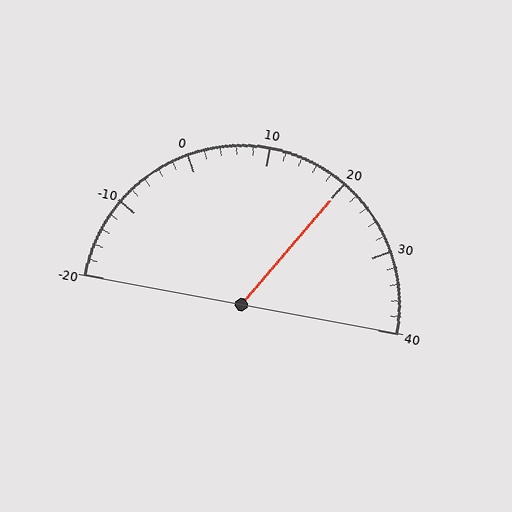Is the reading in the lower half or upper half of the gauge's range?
The reading is in the upper half of the range (-20 to 40).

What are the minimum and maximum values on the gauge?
The gauge ranges from -20 to 40.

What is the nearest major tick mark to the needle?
The nearest major tick mark is 20.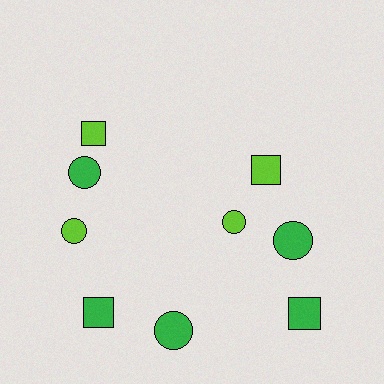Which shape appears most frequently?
Circle, with 5 objects.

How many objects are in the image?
There are 9 objects.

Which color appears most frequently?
Green, with 5 objects.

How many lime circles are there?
There are 2 lime circles.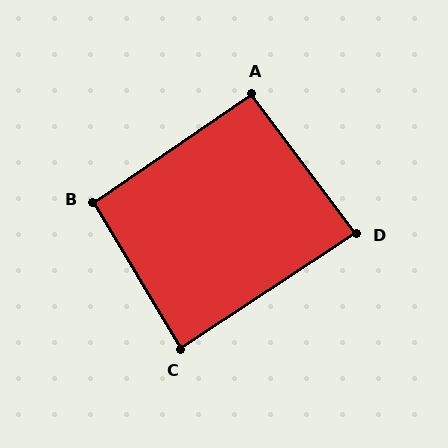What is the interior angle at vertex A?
Approximately 92 degrees (approximately right).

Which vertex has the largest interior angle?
B, at approximately 94 degrees.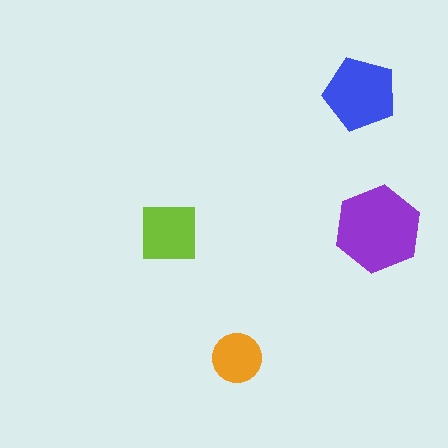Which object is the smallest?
The orange circle.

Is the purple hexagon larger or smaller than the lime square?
Larger.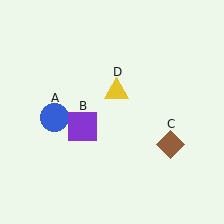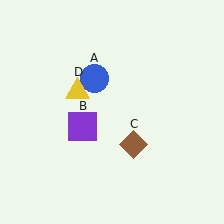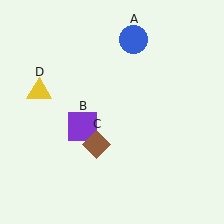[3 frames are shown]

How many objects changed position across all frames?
3 objects changed position: blue circle (object A), brown diamond (object C), yellow triangle (object D).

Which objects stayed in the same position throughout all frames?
Purple square (object B) remained stationary.